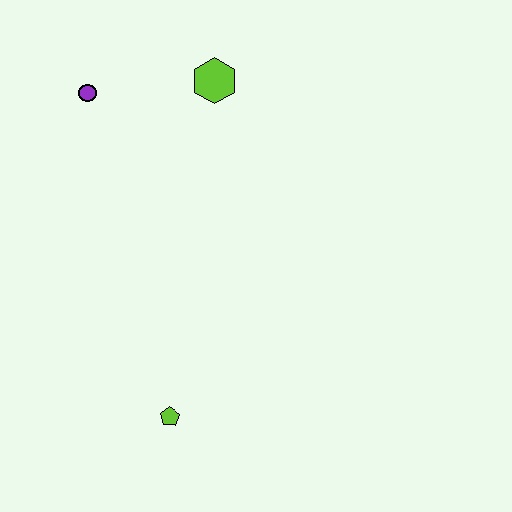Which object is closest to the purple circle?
The lime hexagon is closest to the purple circle.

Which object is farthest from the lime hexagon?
The lime pentagon is farthest from the lime hexagon.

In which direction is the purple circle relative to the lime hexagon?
The purple circle is to the left of the lime hexagon.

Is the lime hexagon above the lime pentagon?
Yes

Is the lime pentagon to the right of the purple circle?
Yes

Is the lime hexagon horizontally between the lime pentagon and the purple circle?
No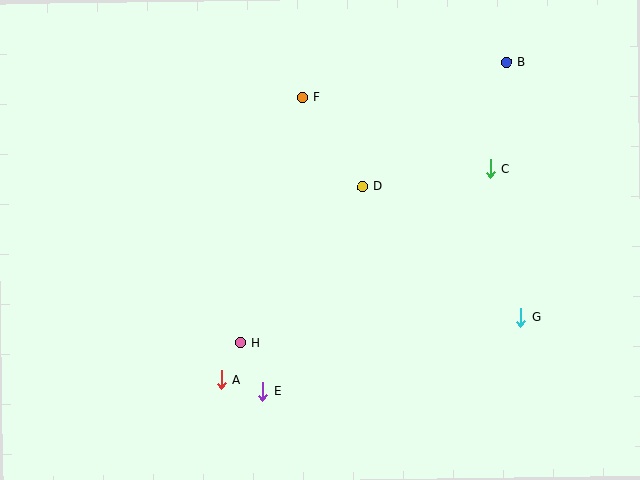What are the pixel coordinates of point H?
Point H is at (240, 343).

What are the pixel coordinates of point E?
Point E is at (262, 391).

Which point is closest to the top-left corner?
Point F is closest to the top-left corner.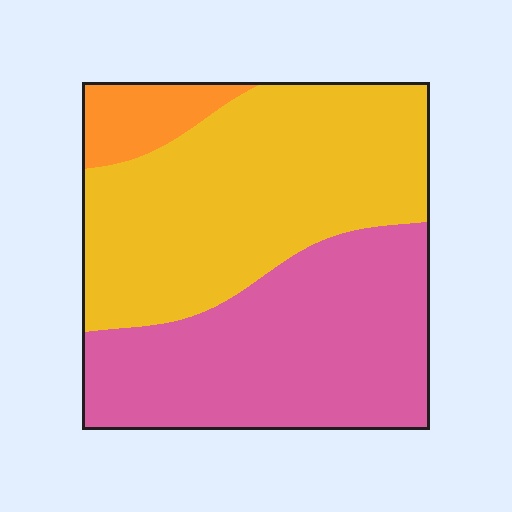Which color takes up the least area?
Orange, at roughly 10%.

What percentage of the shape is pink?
Pink takes up about two fifths (2/5) of the shape.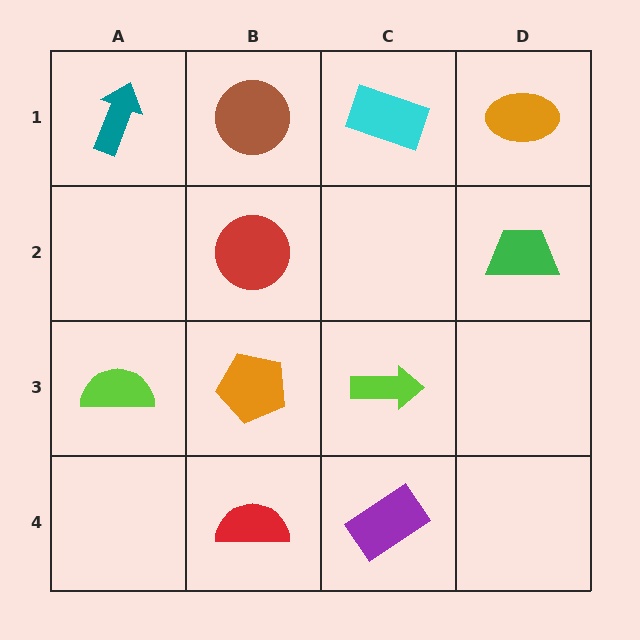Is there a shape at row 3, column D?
No, that cell is empty.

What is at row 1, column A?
A teal arrow.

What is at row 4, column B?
A red semicircle.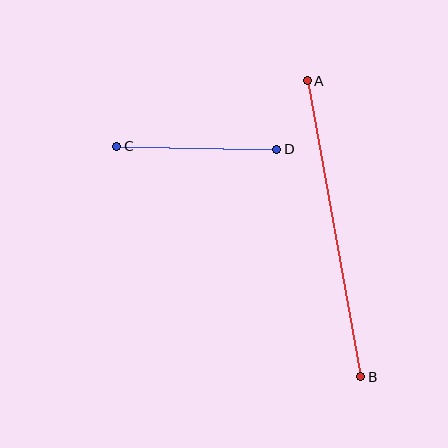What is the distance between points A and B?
The distance is approximately 300 pixels.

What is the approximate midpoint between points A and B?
The midpoint is at approximately (334, 229) pixels.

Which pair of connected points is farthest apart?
Points A and B are farthest apart.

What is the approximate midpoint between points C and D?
The midpoint is at approximately (197, 148) pixels.